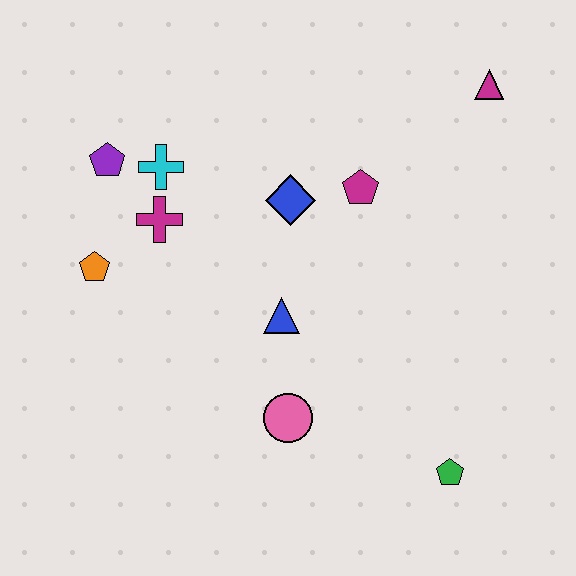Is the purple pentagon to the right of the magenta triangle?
No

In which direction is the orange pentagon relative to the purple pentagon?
The orange pentagon is below the purple pentagon.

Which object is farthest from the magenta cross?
The green pentagon is farthest from the magenta cross.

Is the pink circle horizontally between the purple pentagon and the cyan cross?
No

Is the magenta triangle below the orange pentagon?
No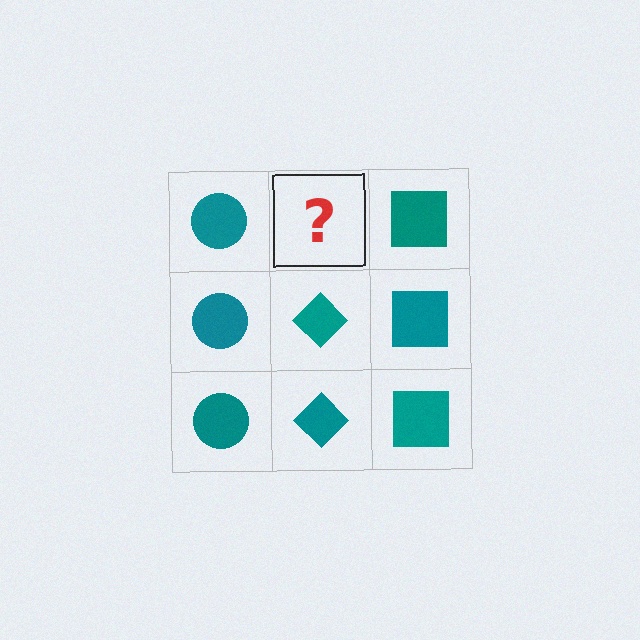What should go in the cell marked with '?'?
The missing cell should contain a teal diamond.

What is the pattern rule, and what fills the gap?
The rule is that each column has a consistent shape. The gap should be filled with a teal diamond.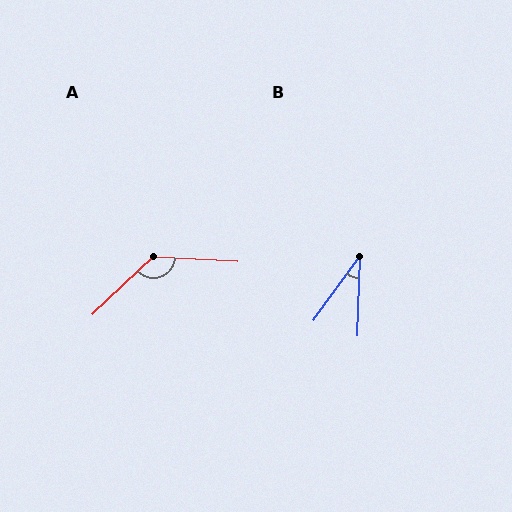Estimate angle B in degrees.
Approximately 35 degrees.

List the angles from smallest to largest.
B (35°), A (133°).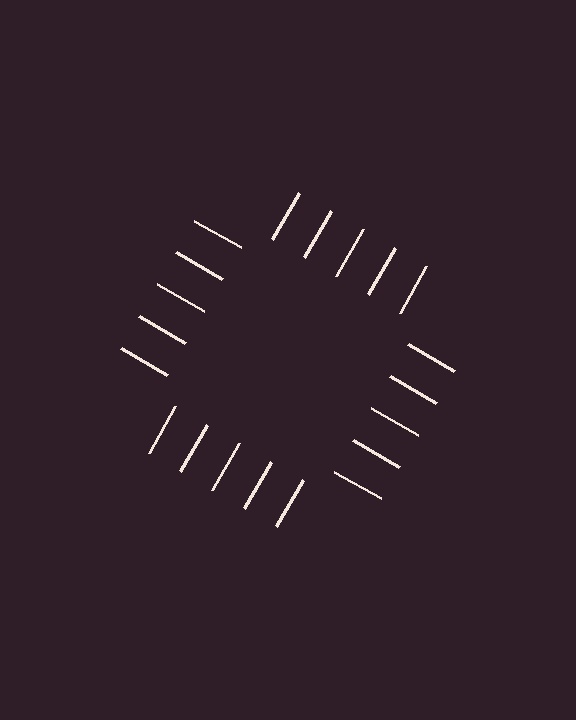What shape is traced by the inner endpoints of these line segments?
An illusory square — the line segments terminate on its edges but no continuous stroke is drawn.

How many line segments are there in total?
20 — 5 along each of the 4 edges.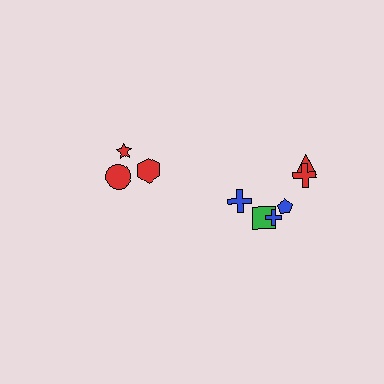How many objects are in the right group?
There are 6 objects.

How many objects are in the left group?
There are 3 objects.